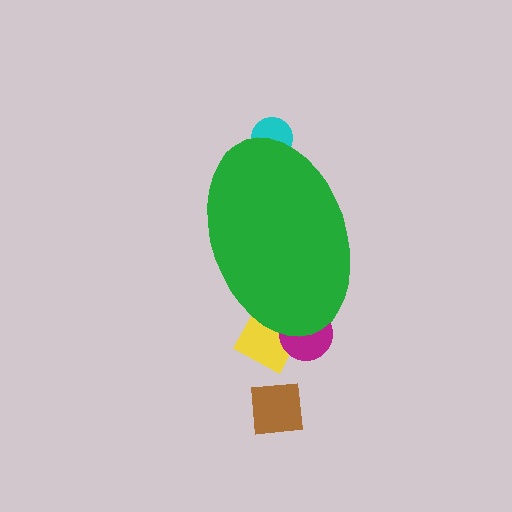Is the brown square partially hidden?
No, the brown square is fully visible.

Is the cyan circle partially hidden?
Yes, the cyan circle is partially hidden behind the green ellipse.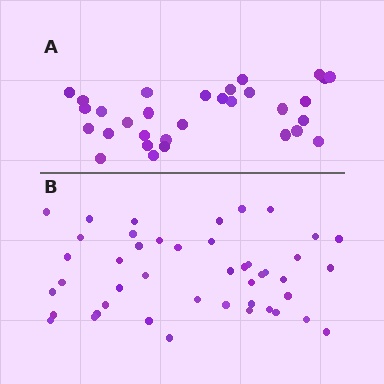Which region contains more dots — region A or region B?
Region B (the bottom region) has more dots.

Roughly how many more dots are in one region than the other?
Region B has approximately 15 more dots than region A.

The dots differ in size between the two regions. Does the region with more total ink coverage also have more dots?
No. Region A has more total ink coverage because its dots are larger, but region B actually contains more individual dots. Total area can be misleading — the number of items is what matters here.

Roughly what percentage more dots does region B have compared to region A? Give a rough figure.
About 45% more.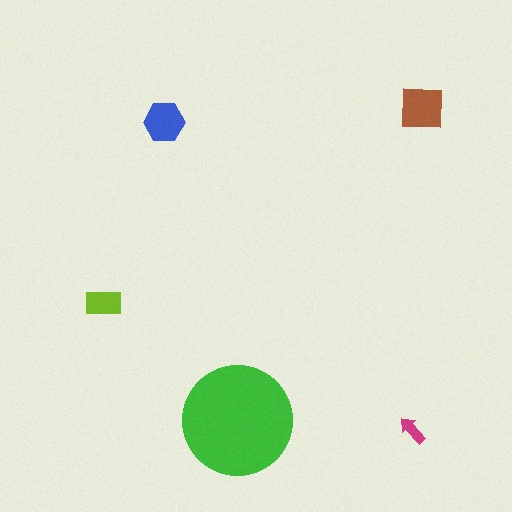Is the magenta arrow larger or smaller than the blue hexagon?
Smaller.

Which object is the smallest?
The magenta arrow.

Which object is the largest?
The green circle.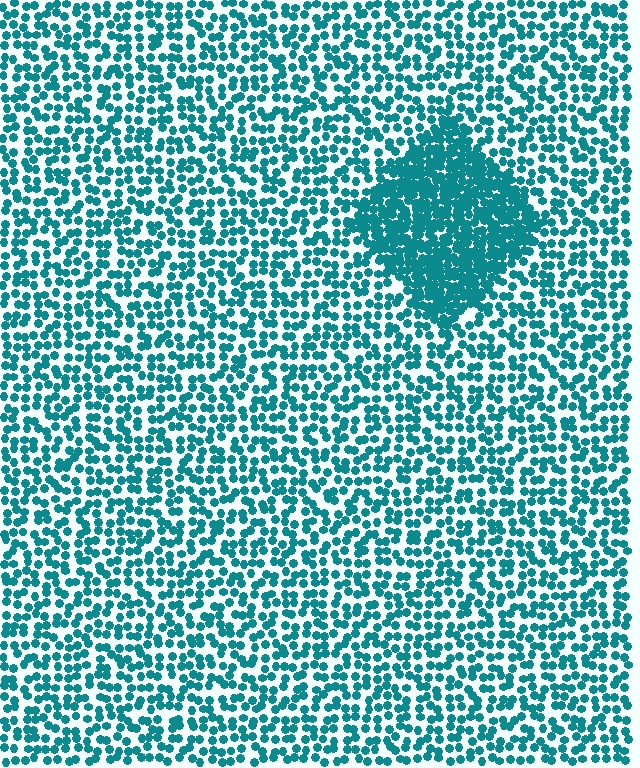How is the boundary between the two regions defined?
The boundary is defined by a change in element density (approximately 2.3x ratio). All elements are the same color, size, and shape.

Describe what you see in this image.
The image contains small teal elements arranged at two different densities. A diamond-shaped region is visible where the elements are more densely packed than the surrounding area.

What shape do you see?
I see a diamond.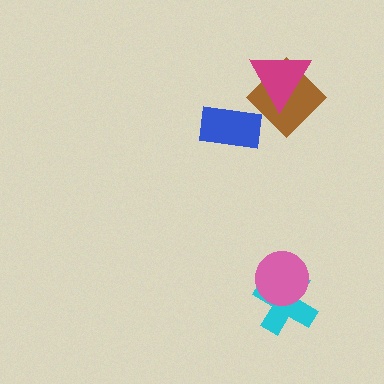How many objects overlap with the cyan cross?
1 object overlaps with the cyan cross.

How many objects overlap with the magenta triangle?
1 object overlaps with the magenta triangle.